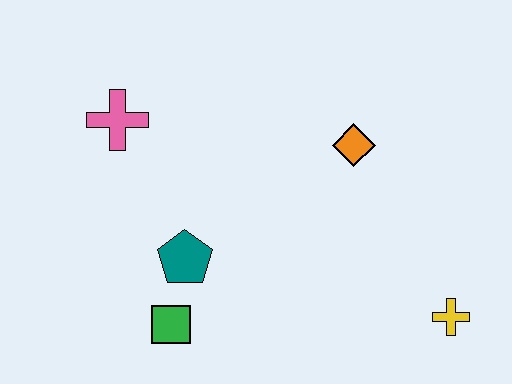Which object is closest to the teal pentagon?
The green square is closest to the teal pentagon.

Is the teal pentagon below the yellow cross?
No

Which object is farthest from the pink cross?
The yellow cross is farthest from the pink cross.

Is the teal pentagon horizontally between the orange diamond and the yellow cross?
No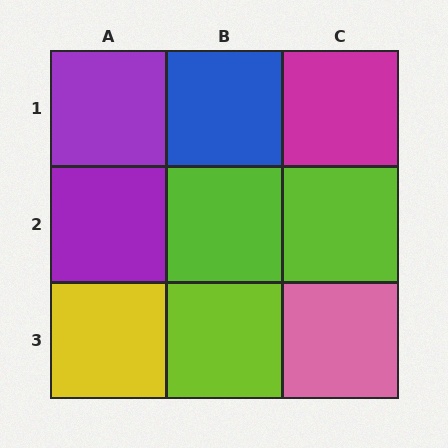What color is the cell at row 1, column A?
Purple.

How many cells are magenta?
1 cell is magenta.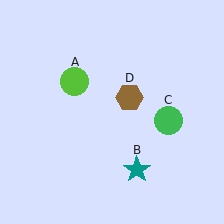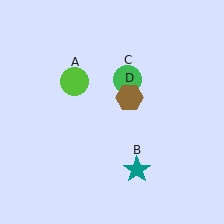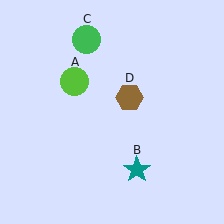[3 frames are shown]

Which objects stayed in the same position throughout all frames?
Lime circle (object A) and teal star (object B) and brown hexagon (object D) remained stationary.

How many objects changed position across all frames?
1 object changed position: green circle (object C).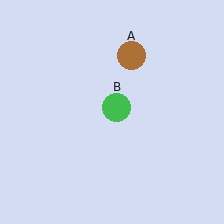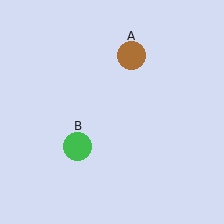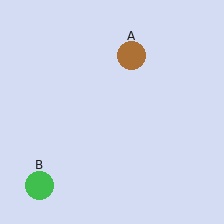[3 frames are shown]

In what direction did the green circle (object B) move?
The green circle (object B) moved down and to the left.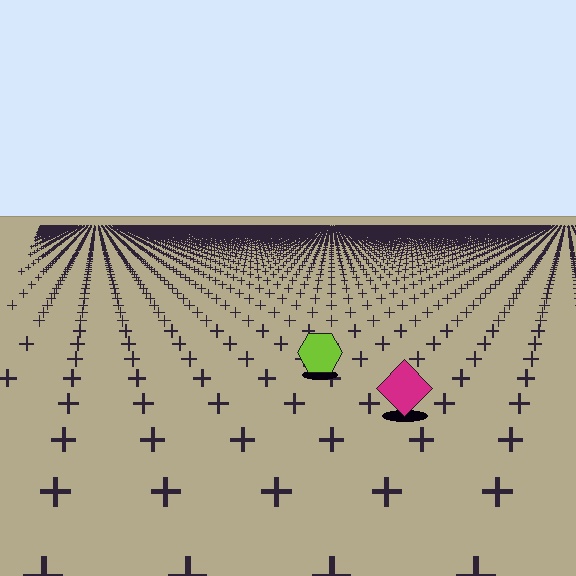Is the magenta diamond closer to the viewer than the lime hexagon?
Yes. The magenta diamond is closer — you can tell from the texture gradient: the ground texture is coarser near it.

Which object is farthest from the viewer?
The lime hexagon is farthest from the viewer. It appears smaller and the ground texture around it is denser.